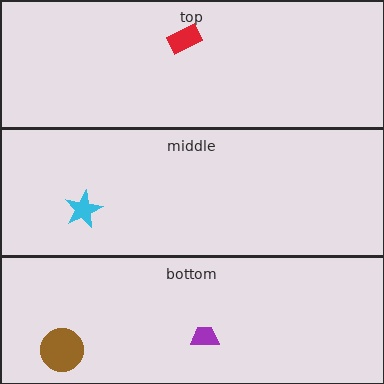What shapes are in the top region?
The red rectangle.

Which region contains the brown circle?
The bottom region.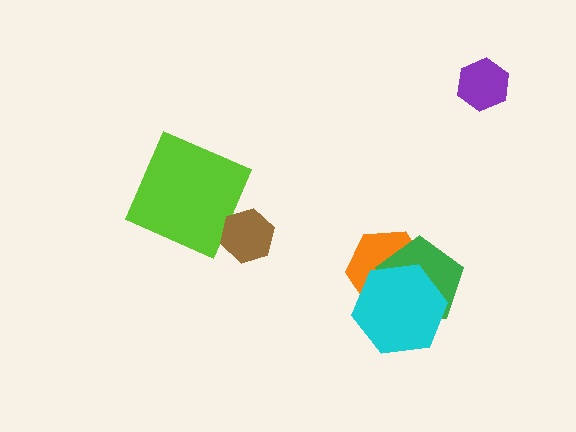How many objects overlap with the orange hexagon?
2 objects overlap with the orange hexagon.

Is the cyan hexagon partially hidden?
No, no other shape covers it.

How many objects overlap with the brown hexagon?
0 objects overlap with the brown hexagon.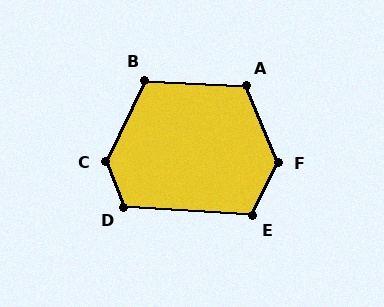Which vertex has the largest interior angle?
C, at approximately 132 degrees.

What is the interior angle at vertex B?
Approximately 113 degrees (obtuse).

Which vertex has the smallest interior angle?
E, at approximately 112 degrees.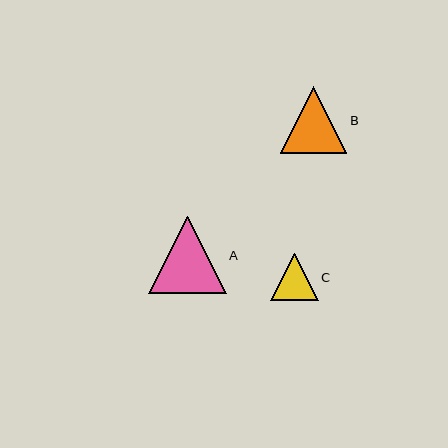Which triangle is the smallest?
Triangle C is the smallest with a size of approximately 48 pixels.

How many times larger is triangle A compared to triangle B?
Triangle A is approximately 1.2 times the size of triangle B.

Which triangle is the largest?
Triangle A is the largest with a size of approximately 78 pixels.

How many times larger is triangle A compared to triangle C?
Triangle A is approximately 1.6 times the size of triangle C.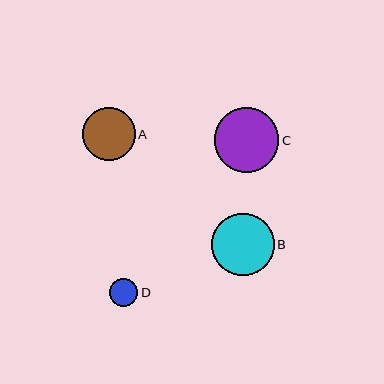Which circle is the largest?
Circle C is the largest with a size of approximately 64 pixels.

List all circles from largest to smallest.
From largest to smallest: C, B, A, D.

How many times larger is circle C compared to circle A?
Circle C is approximately 1.2 times the size of circle A.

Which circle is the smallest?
Circle D is the smallest with a size of approximately 28 pixels.